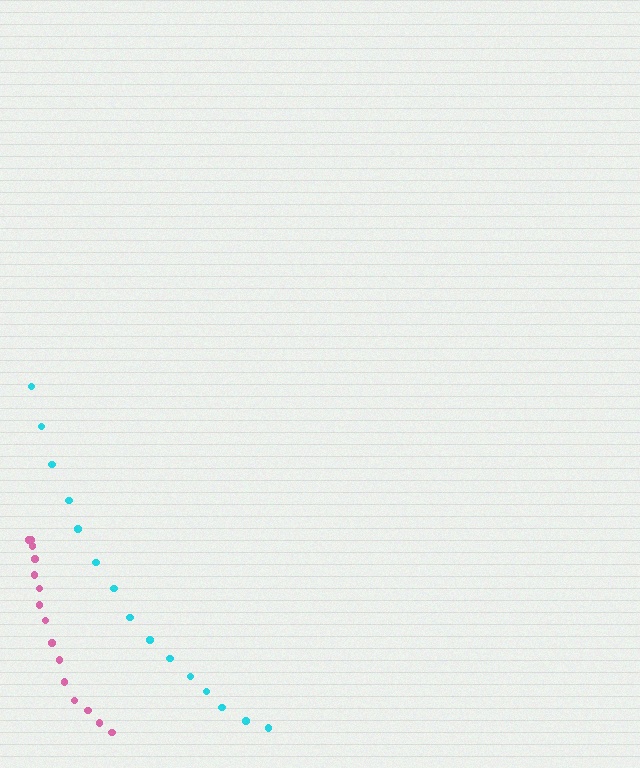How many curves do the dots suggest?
There are 2 distinct paths.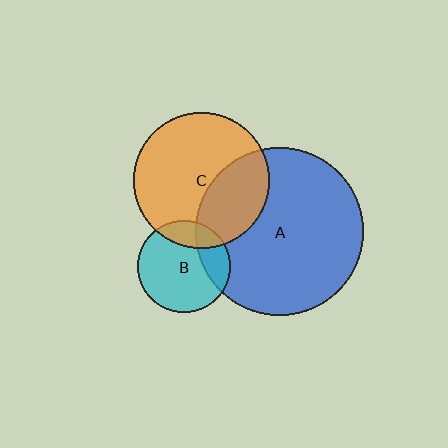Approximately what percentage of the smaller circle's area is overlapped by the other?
Approximately 20%.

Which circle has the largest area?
Circle A (blue).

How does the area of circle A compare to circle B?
Approximately 3.3 times.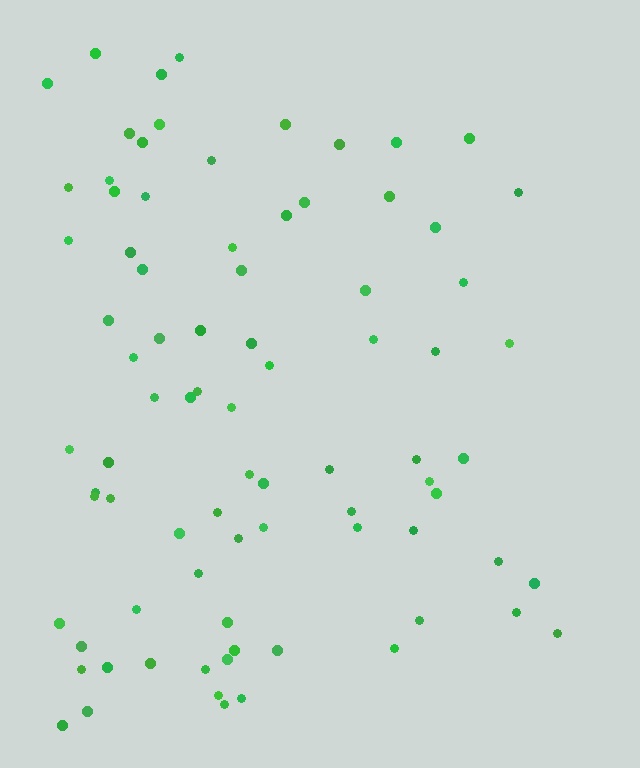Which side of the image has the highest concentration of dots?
The left.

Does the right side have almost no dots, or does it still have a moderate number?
Still a moderate number, just noticeably fewer than the left.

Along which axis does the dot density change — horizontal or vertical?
Horizontal.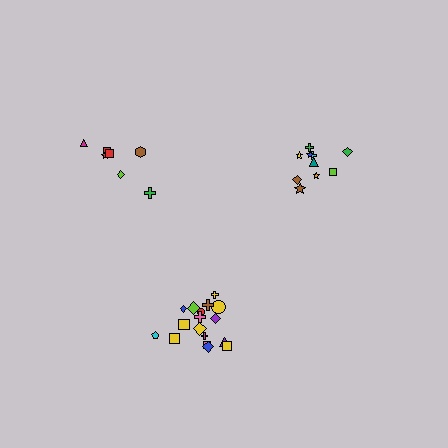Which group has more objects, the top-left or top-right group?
The top-right group.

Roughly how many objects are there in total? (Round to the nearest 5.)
Roughly 35 objects in total.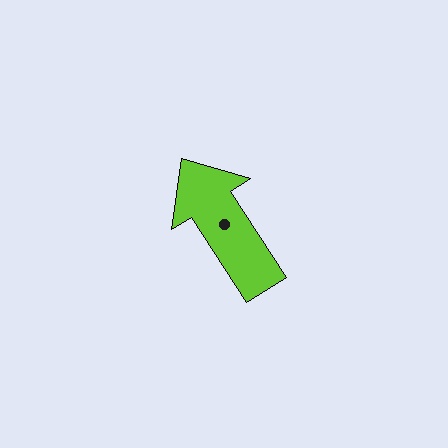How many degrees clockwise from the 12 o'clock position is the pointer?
Approximately 327 degrees.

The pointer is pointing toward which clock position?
Roughly 11 o'clock.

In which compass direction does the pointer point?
Northwest.